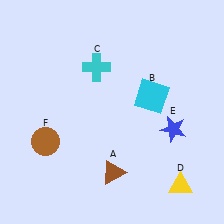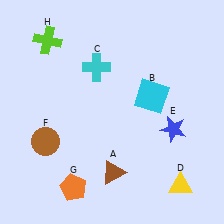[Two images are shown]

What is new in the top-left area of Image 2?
A lime cross (H) was added in the top-left area of Image 2.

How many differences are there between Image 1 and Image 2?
There are 2 differences between the two images.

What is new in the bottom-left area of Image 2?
An orange pentagon (G) was added in the bottom-left area of Image 2.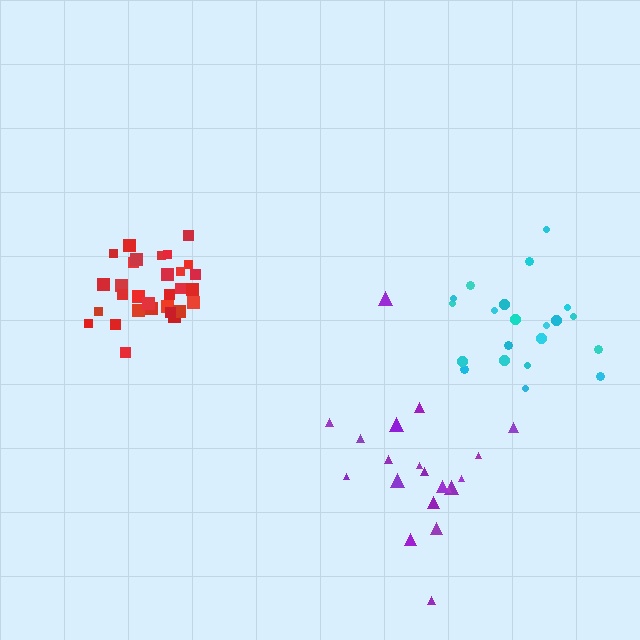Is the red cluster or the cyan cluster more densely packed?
Red.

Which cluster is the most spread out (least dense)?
Purple.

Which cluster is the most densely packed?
Red.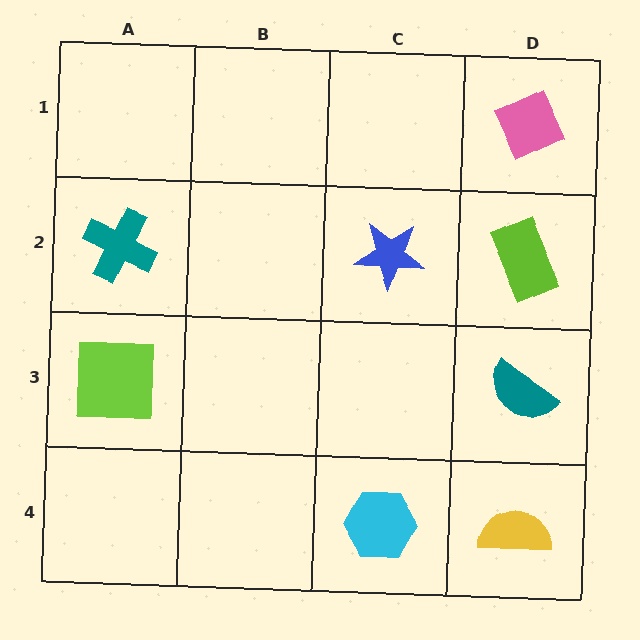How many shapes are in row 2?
3 shapes.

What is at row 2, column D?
A lime rectangle.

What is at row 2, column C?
A blue star.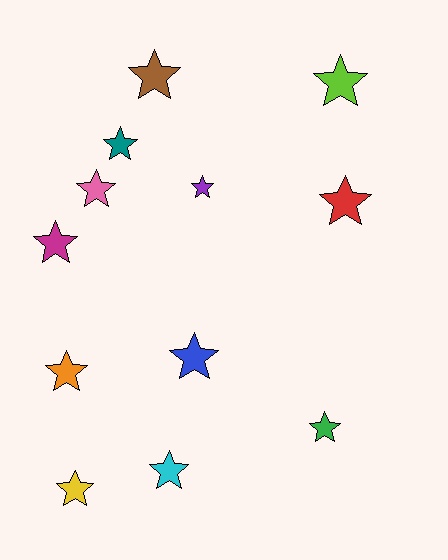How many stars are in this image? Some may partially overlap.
There are 12 stars.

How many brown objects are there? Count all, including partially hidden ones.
There is 1 brown object.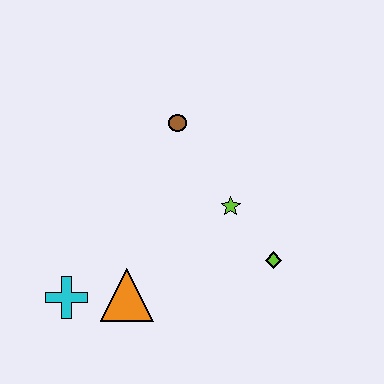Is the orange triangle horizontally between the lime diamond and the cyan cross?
Yes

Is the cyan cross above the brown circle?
No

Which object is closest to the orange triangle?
The cyan cross is closest to the orange triangle.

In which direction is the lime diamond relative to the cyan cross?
The lime diamond is to the right of the cyan cross.